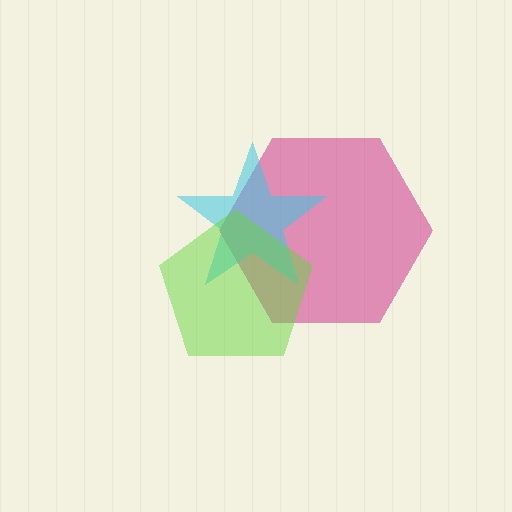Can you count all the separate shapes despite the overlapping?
Yes, there are 3 separate shapes.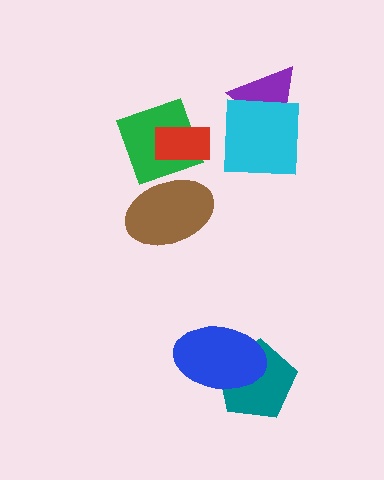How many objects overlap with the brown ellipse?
1 object overlaps with the brown ellipse.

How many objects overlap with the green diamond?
2 objects overlap with the green diamond.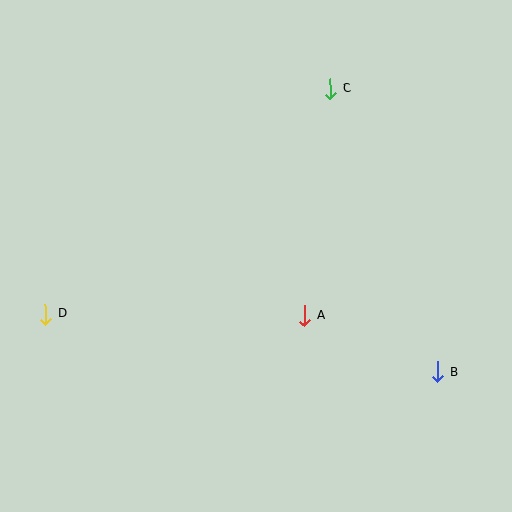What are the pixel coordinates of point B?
Point B is at (438, 372).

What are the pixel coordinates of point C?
Point C is at (330, 89).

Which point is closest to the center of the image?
Point A at (305, 316) is closest to the center.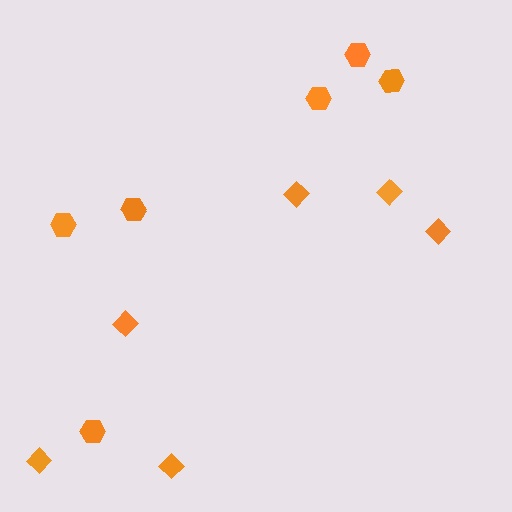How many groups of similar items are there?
There are 2 groups: one group of diamonds (6) and one group of hexagons (6).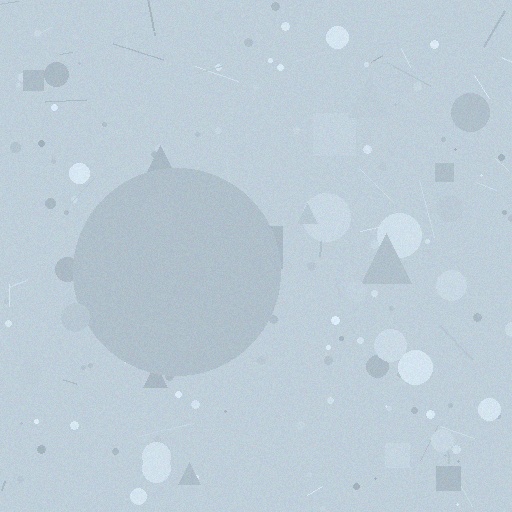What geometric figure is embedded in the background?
A circle is embedded in the background.